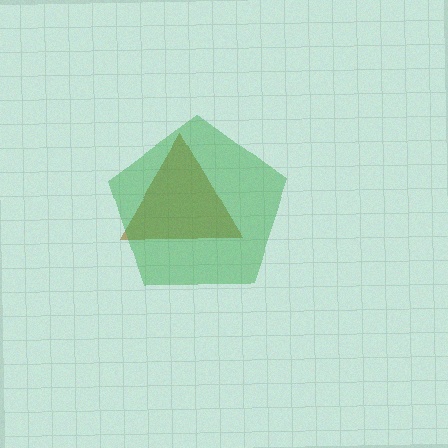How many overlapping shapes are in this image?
There are 2 overlapping shapes in the image.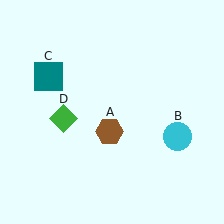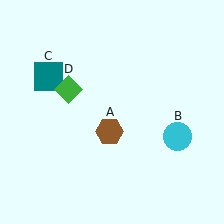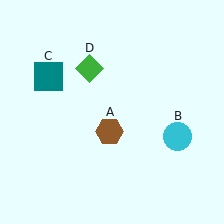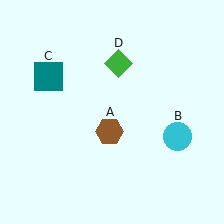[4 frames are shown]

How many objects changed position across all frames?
1 object changed position: green diamond (object D).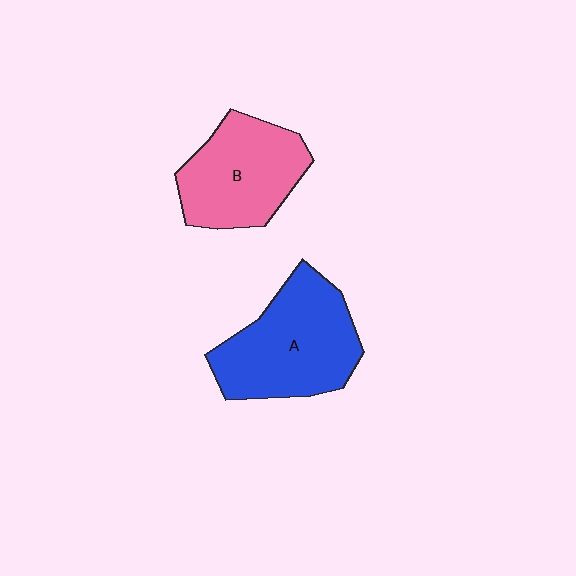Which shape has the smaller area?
Shape B (pink).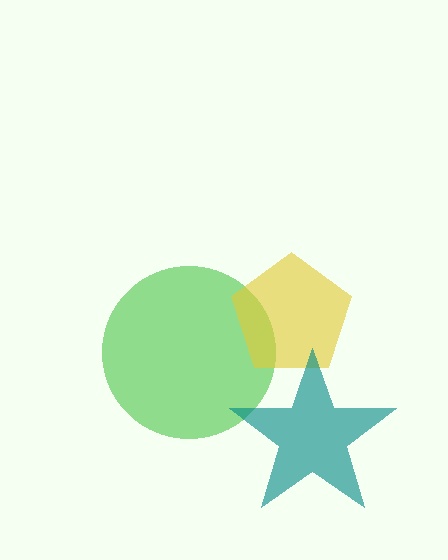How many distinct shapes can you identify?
There are 3 distinct shapes: a green circle, a yellow pentagon, a teal star.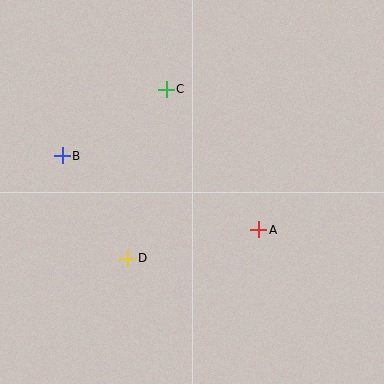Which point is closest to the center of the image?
Point A at (259, 230) is closest to the center.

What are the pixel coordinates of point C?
Point C is at (166, 89).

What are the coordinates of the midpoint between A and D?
The midpoint between A and D is at (193, 244).